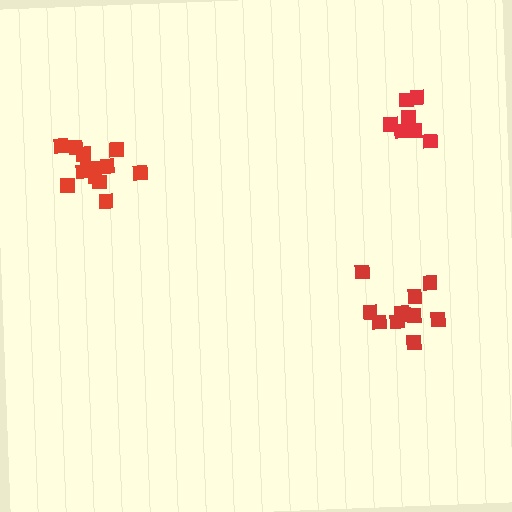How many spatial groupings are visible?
There are 3 spatial groupings.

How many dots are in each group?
Group 1: 13 dots, Group 2: 8 dots, Group 3: 11 dots (32 total).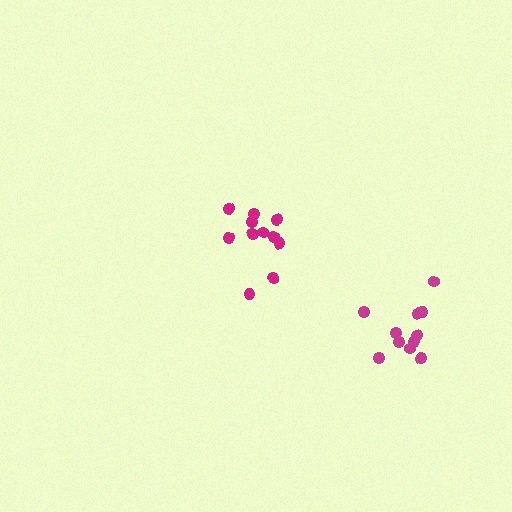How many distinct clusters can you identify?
There are 2 distinct clusters.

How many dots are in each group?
Group 1: 11 dots, Group 2: 11 dots (22 total).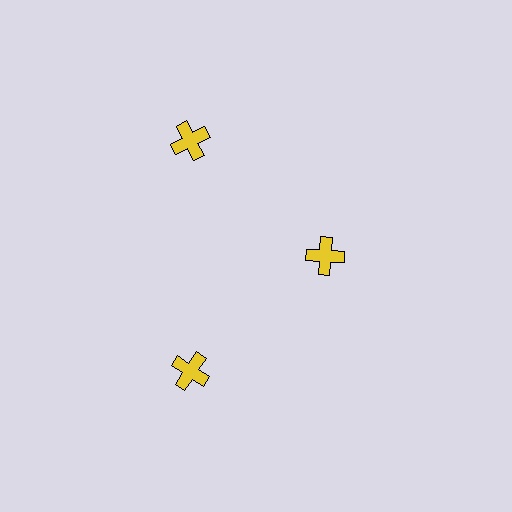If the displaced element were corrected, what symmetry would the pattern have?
It would have 3-fold rotational symmetry — the pattern would map onto itself every 120 degrees.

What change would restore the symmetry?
The symmetry would be restored by moving it outward, back onto the ring so that all 3 crosses sit at equal angles and equal distance from the center.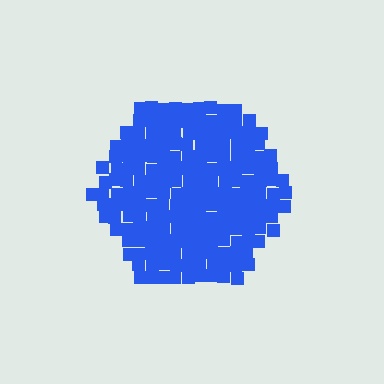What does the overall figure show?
The overall figure shows a hexagon.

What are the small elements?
The small elements are squares.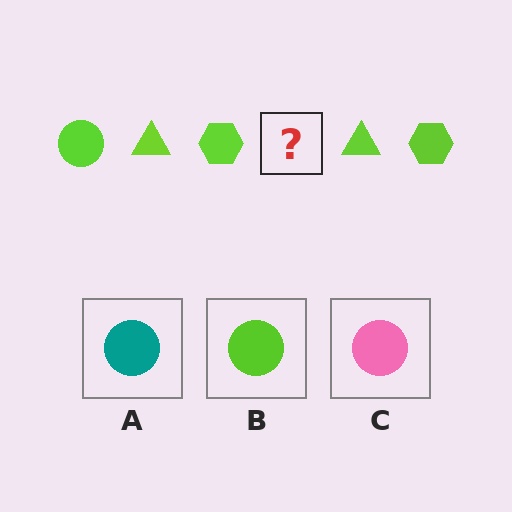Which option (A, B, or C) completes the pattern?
B.